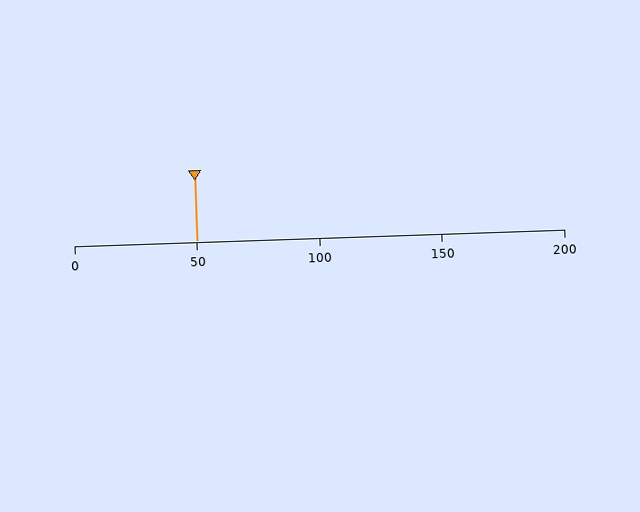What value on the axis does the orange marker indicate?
The marker indicates approximately 50.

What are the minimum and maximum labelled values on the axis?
The axis runs from 0 to 200.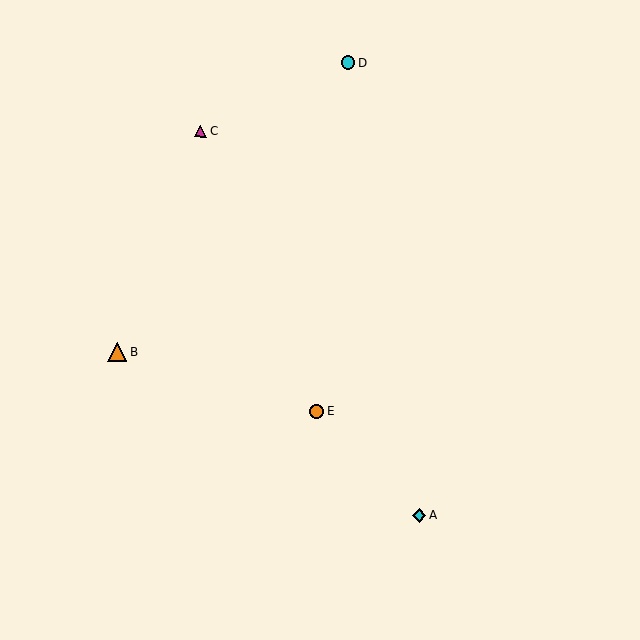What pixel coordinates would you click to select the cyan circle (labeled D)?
Click at (348, 63) to select the cyan circle D.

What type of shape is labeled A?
Shape A is a cyan diamond.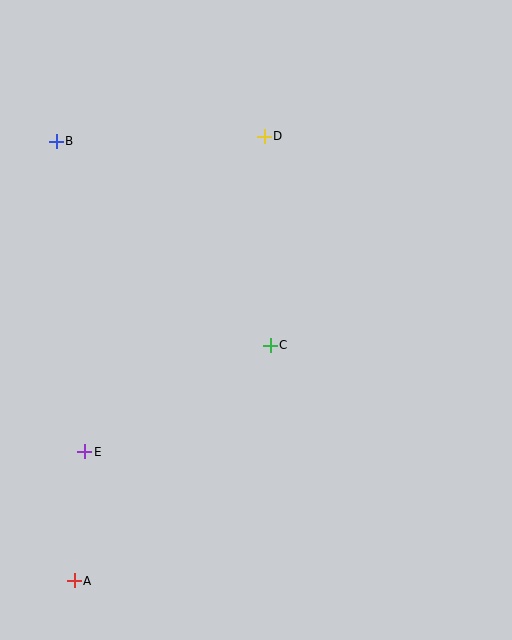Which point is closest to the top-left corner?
Point B is closest to the top-left corner.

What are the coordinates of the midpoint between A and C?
The midpoint between A and C is at (172, 463).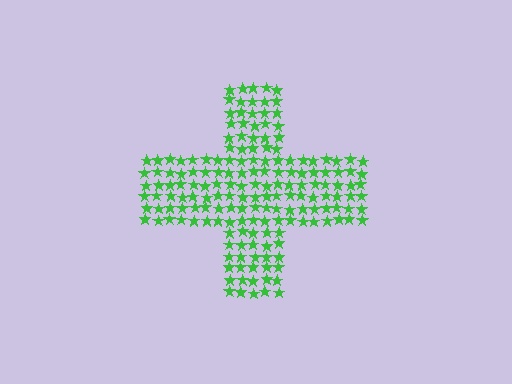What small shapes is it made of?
It is made of small stars.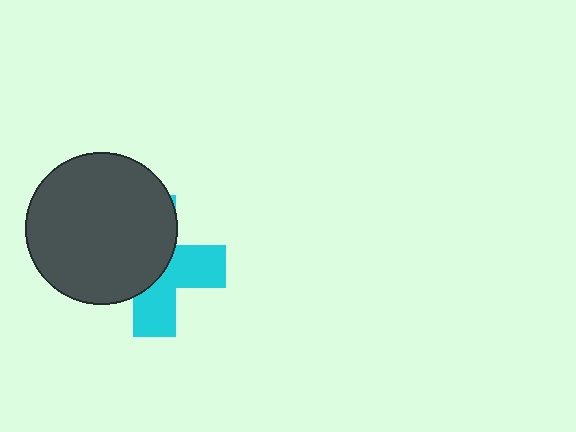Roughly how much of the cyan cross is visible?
A small part of it is visible (roughly 44%).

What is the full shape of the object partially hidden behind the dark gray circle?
The partially hidden object is a cyan cross.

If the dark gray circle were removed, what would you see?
You would see the complete cyan cross.